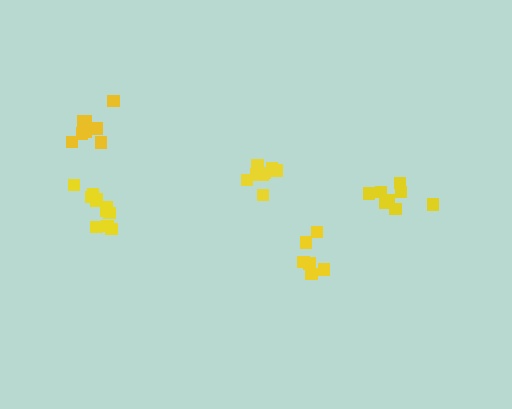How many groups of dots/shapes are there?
There are 5 groups.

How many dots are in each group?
Group 1: 9 dots, Group 2: 8 dots, Group 3: 6 dots, Group 4: 8 dots, Group 5: 11 dots (42 total).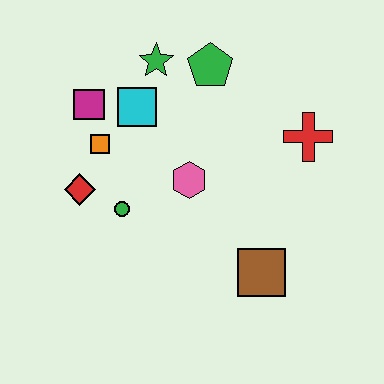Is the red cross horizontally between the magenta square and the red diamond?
No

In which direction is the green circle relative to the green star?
The green circle is below the green star.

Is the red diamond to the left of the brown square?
Yes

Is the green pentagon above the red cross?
Yes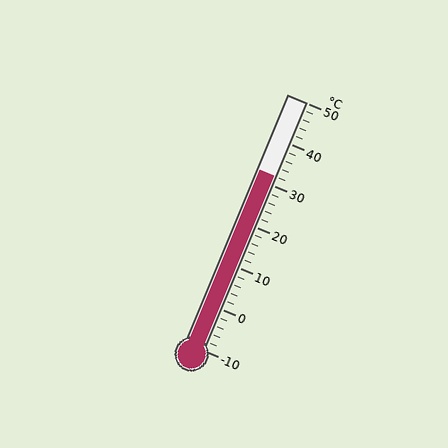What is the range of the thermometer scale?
The thermometer scale ranges from -10°C to 50°C.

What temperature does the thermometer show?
The thermometer shows approximately 32°C.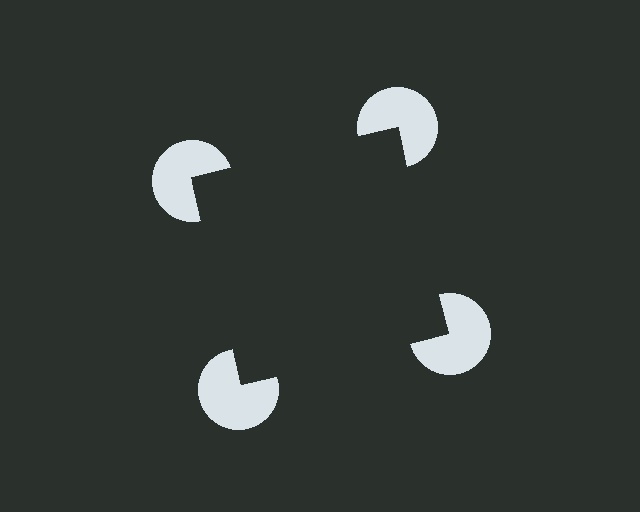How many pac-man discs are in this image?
There are 4 — one at each vertex of the illusory square.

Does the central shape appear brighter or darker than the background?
It typically appears slightly darker than the background, even though no actual brightness change is drawn.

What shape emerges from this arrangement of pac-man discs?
An illusory square — its edges are inferred from the aligned wedge cuts in the pac-man discs, not physically drawn.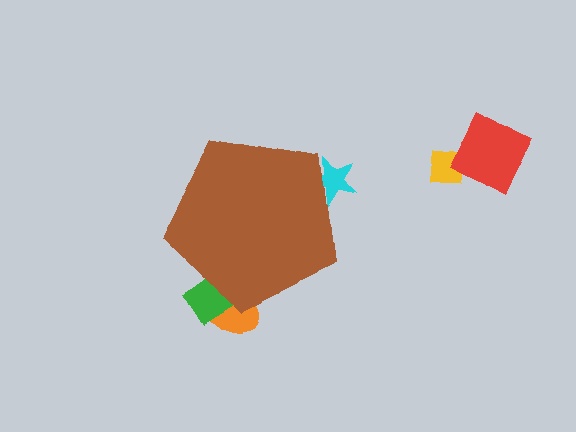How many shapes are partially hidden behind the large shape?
3 shapes are partially hidden.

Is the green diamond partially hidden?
Yes, the green diamond is partially hidden behind the brown pentagon.